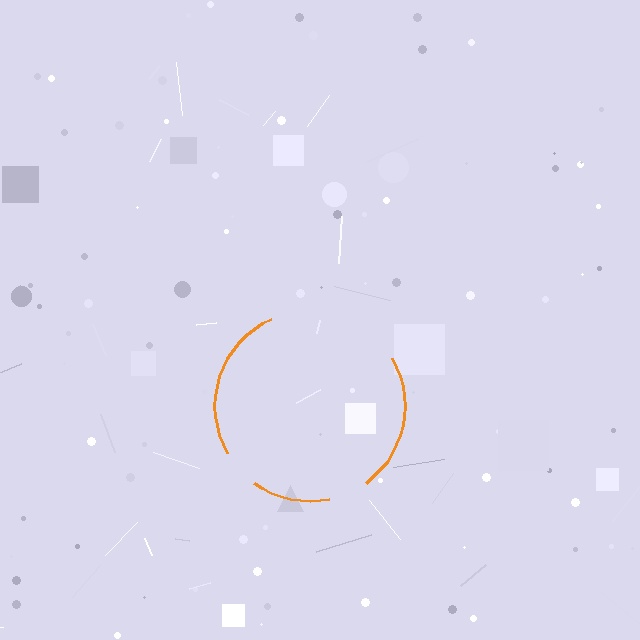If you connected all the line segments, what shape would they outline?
They would outline a circle.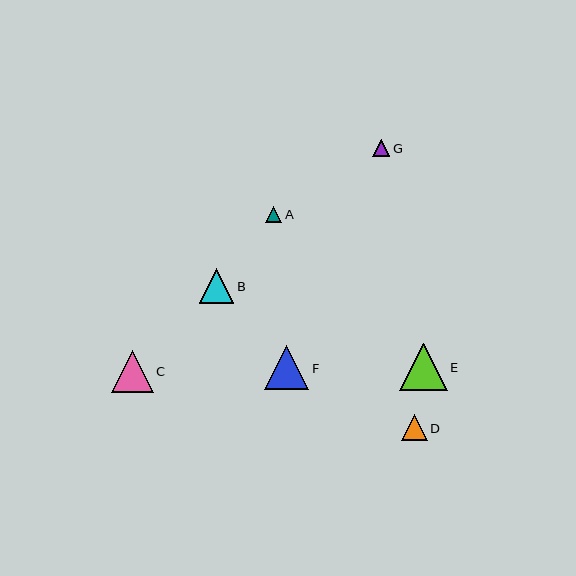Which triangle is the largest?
Triangle E is the largest with a size of approximately 48 pixels.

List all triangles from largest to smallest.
From largest to smallest: E, F, C, B, D, G, A.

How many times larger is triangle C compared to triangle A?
Triangle C is approximately 2.6 times the size of triangle A.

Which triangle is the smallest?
Triangle A is the smallest with a size of approximately 16 pixels.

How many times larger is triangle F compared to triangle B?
Triangle F is approximately 1.3 times the size of triangle B.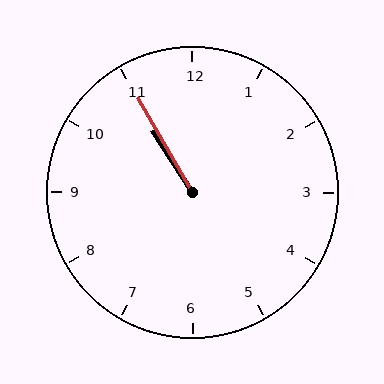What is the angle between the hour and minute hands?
Approximately 2 degrees.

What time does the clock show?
10:55.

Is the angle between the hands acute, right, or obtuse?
It is acute.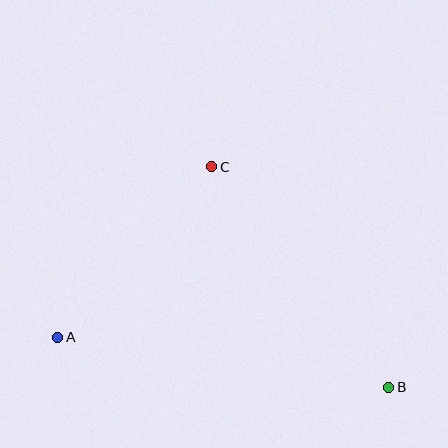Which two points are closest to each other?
Points A and C are closest to each other.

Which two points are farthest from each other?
Points A and B are farthest from each other.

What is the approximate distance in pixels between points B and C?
The distance between B and C is approximately 283 pixels.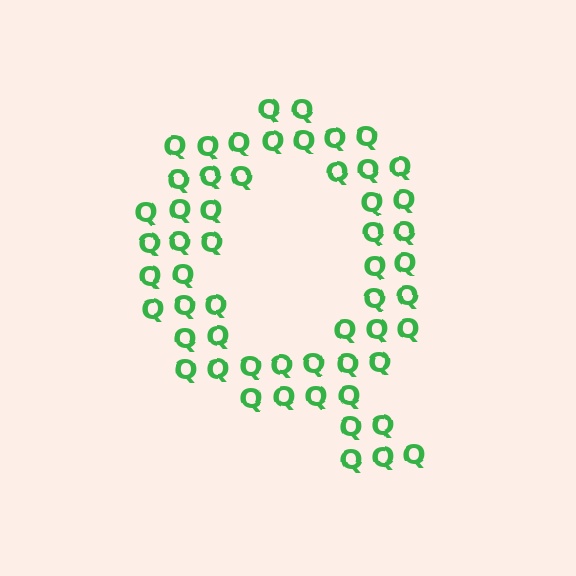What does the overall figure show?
The overall figure shows the letter Q.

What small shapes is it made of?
It is made of small letter Q's.